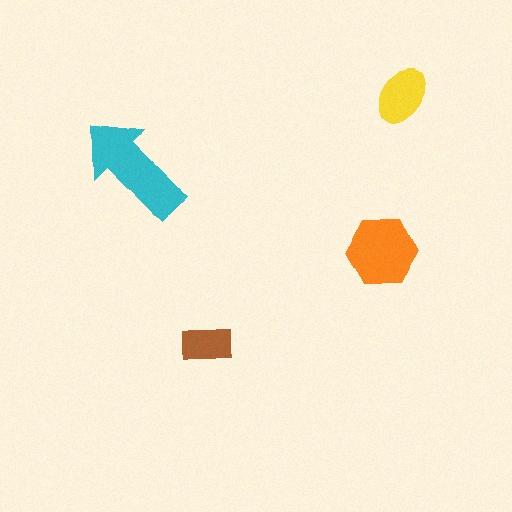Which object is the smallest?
The brown rectangle.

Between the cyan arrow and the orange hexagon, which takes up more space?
The cyan arrow.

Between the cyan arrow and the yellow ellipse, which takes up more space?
The cyan arrow.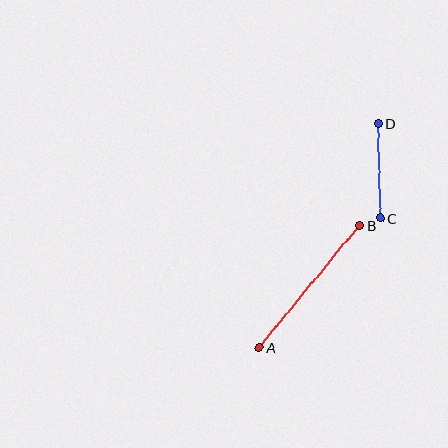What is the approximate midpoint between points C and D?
The midpoint is at approximately (379, 171) pixels.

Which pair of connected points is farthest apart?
Points A and B are farthest apart.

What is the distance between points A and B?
The distance is approximately 158 pixels.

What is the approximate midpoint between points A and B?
The midpoint is at approximately (310, 287) pixels.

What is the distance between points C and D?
The distance is approximately 95 pixels.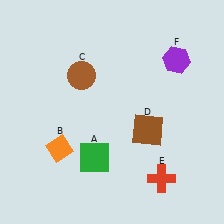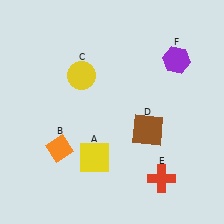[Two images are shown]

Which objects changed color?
A changed from green to yellow. C changed from brown to yellow.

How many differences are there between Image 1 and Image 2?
There are 2 differences between the two images.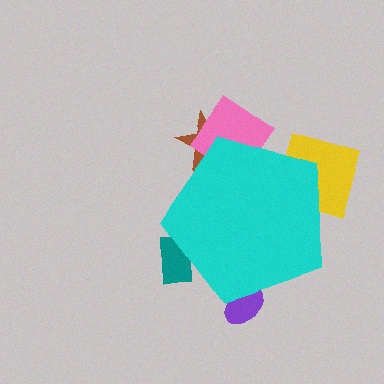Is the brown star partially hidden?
Yes, the brown star is partially hidden behind the cyan pentagon.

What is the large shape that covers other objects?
A cyan pentagon.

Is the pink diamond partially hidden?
Yes, the pink diamond is partially hidden behind the cyan pentagon.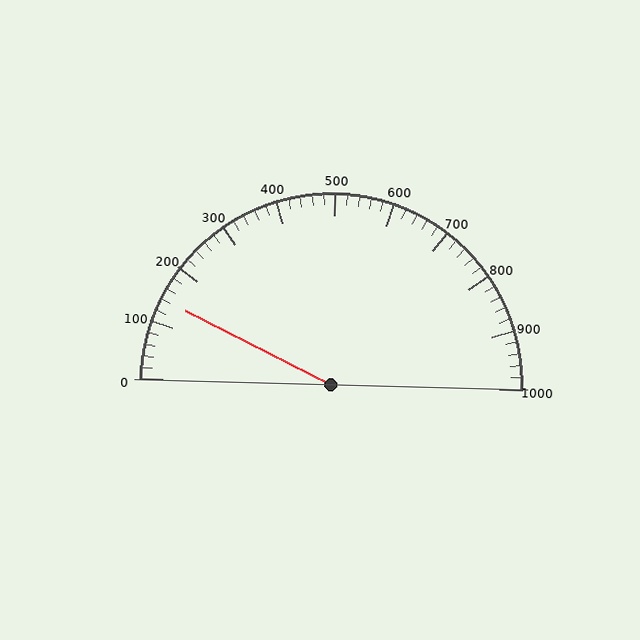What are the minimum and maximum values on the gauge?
The gauge ranges from 0 to 1000.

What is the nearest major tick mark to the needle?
The nearest major tick mark is 100.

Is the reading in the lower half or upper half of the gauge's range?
The reading is in the lower half of the range (0 to 1000).